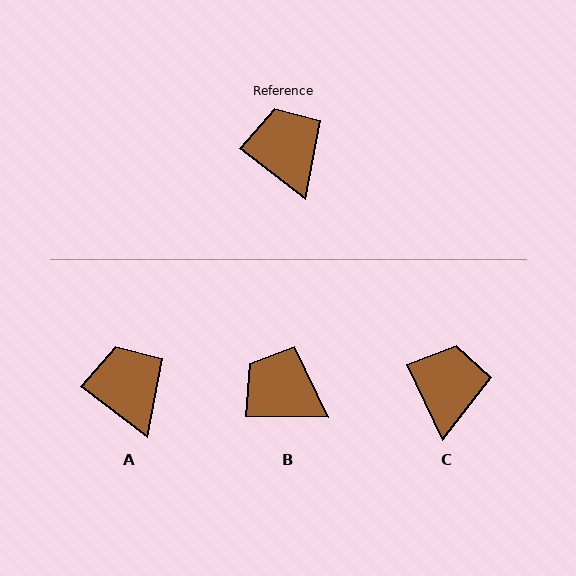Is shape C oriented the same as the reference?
No, it is off by about 27 degrees.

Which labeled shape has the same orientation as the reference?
A.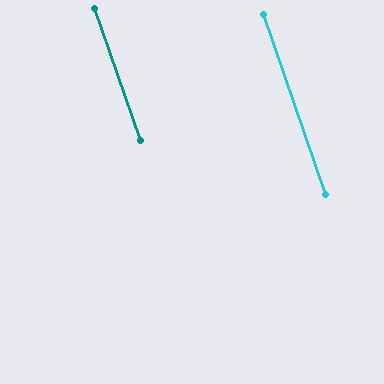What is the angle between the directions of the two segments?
Approximately 0 degrees.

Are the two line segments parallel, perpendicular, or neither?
Parallel — their directions differ by only 0.2°.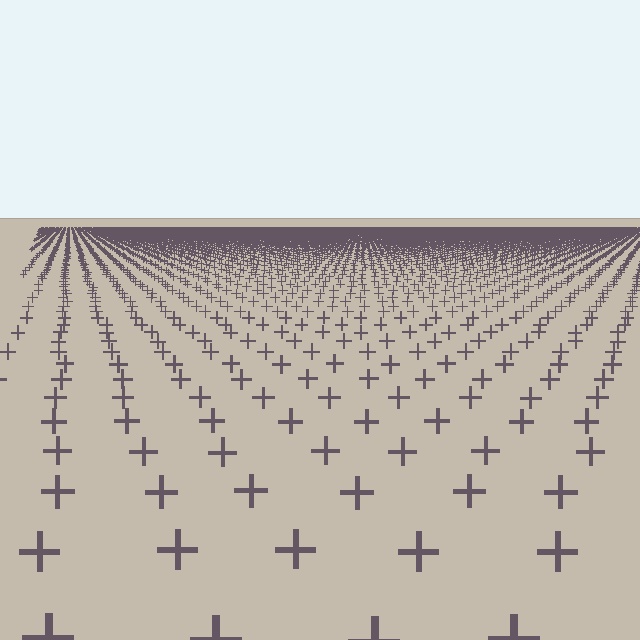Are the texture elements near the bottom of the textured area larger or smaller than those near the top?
Larger. Near the bottom, elements are closer to the viewer and appear at a bigger on-screen size.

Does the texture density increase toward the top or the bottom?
Density increases toward the top.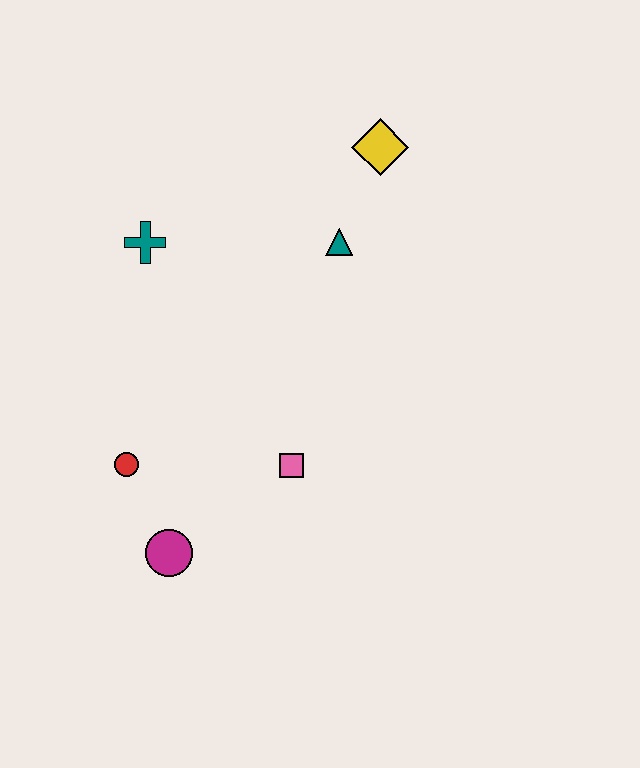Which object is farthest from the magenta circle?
The yellow diamond is farthest from the magenta circle.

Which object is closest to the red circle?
The magenta circle is closest to the red circle.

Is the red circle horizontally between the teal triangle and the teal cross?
No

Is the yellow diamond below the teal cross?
No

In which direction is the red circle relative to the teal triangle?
The red circle is below the teal triangle.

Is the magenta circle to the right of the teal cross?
Yes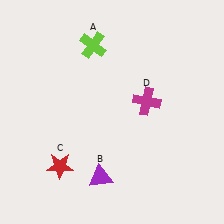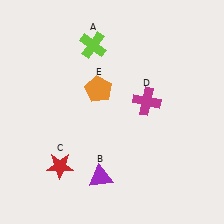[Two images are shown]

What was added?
An orange pentagon (E) was added in Image 2.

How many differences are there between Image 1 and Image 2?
There is 1 difference between the two images.